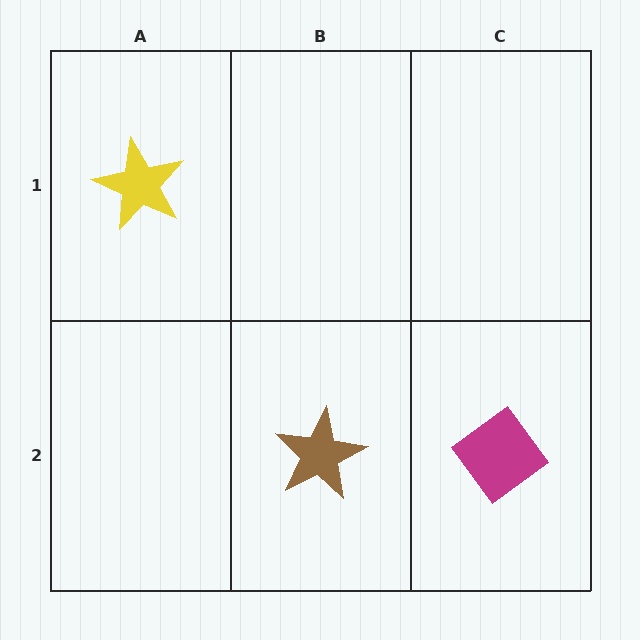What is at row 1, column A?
A yellow star.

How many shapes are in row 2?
2 shapes.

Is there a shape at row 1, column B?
No, that cell is empty.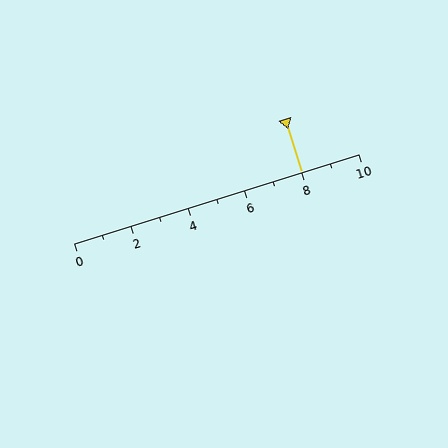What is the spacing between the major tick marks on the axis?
The major ticks are spaced 2 apart.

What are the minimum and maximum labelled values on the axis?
The axis runs from 0 to 10.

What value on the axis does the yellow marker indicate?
The marker indicates approximately 8.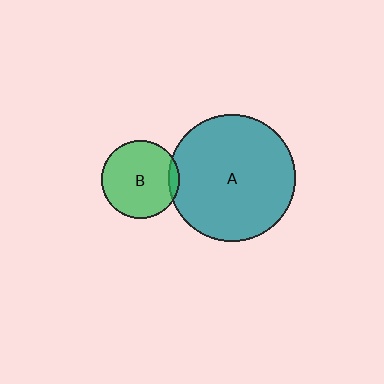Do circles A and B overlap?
Yes.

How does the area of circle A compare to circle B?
Approximately 2.6 times.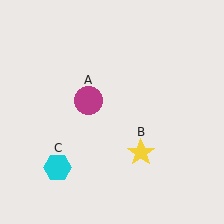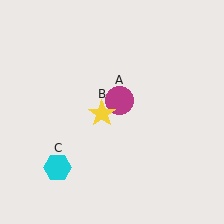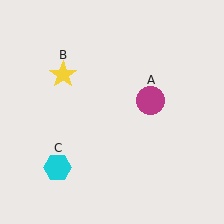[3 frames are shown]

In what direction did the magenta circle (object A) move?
The magenta circle (object A) moved right.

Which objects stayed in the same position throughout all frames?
Cyan hexagon (object C) remained stationary.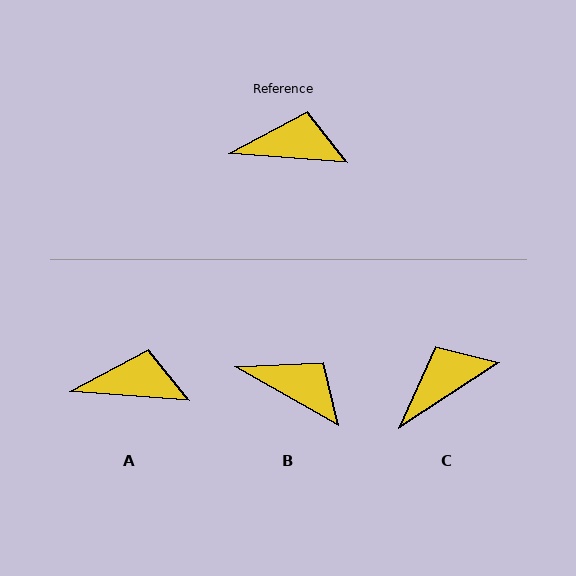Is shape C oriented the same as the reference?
No, it is off by about 37 degrees.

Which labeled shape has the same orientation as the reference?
A.